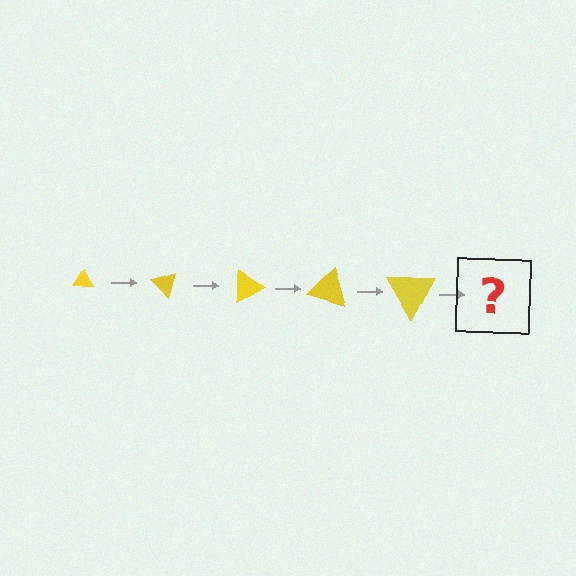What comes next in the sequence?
The next element should be a triangle, larger than the previous one and rotated 225 degrees from the start.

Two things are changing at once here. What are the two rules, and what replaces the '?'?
The two rules are that the triangle grows larger each step and it rotates 45 degrees each step. The '?' should be a triangle, larger than the previous one and rotated 225 degrees from the start.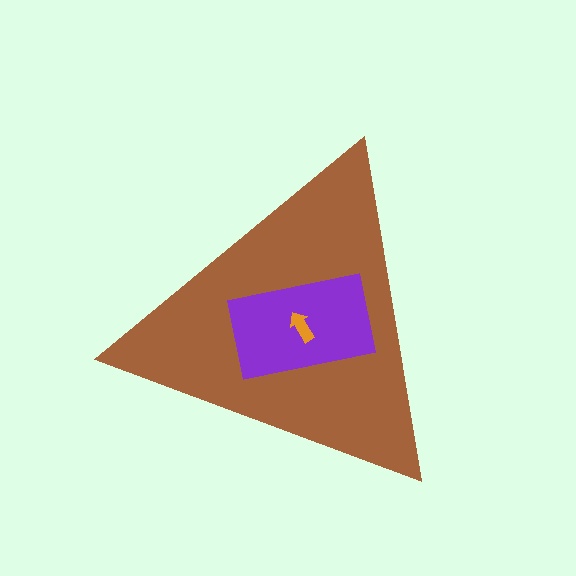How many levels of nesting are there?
3.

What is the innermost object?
The orange arrow.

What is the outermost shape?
The brown triangle.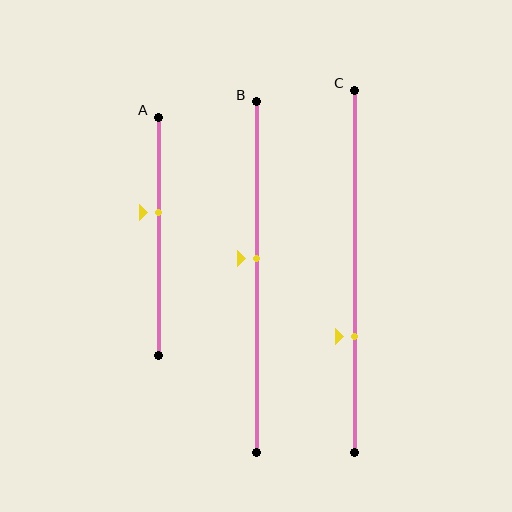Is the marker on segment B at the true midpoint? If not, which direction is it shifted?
No, the marker on segment B is shifted upward by about 5% of the segment length.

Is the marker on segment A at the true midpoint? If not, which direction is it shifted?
No, the marker on segment A is shifted upward by about 10% of the segment length.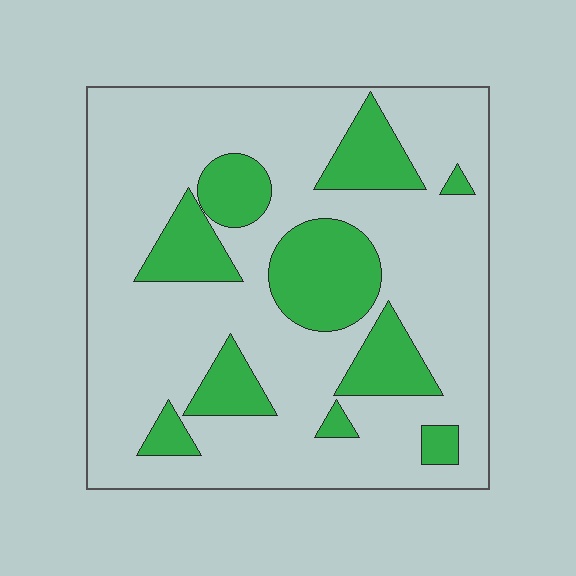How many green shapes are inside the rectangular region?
10.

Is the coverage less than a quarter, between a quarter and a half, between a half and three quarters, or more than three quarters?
Less than a quarter.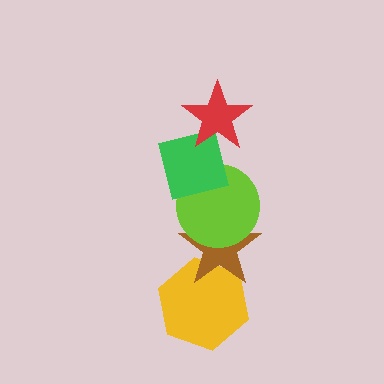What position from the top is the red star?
The red star is 1st from the top.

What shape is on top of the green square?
The red star is on top of the green square.